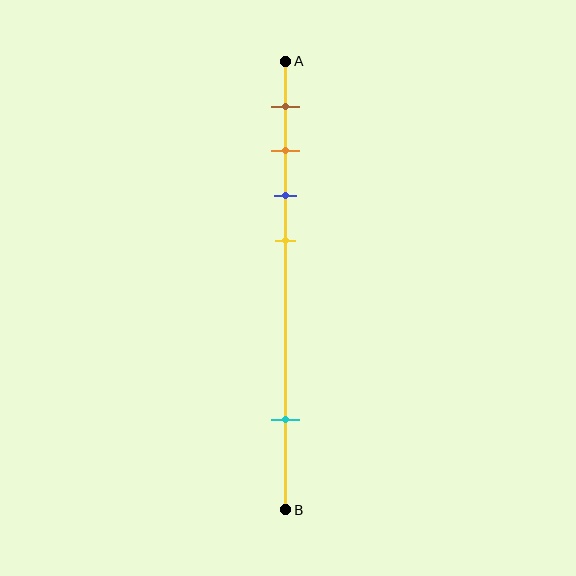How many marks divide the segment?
There are 5 marks dividing the segment.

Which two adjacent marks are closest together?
The orange and blue marks are the closest adjacent pair.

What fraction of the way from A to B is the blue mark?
The blue mark is approximately 30% (0.3) of the way from A to B.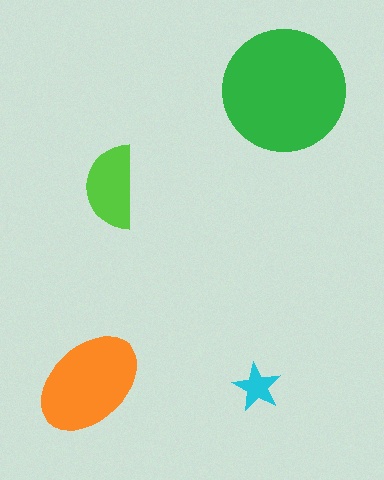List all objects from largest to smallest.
The green circle, the orange ellipse, the lime semicircle, the cyan star.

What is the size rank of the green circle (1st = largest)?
1st.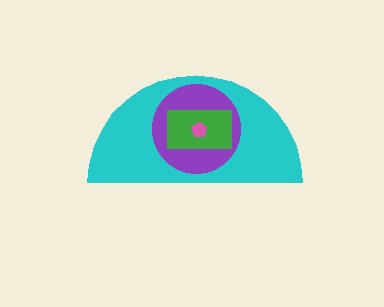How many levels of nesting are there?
4.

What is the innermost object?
The pink pentagon.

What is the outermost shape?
The cyan semicircle.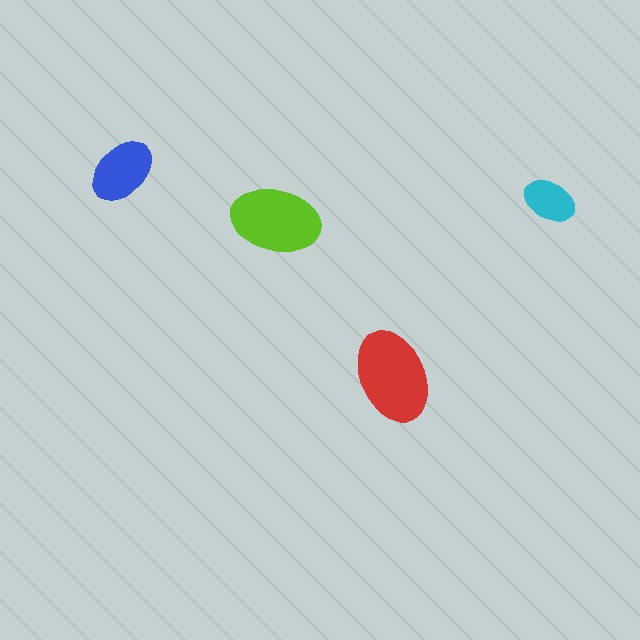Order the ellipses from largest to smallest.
the red one, the lime one, the blue one, the cyan one.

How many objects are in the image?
There are 4 objects in the image.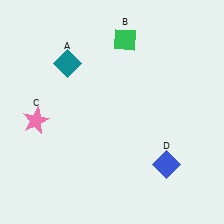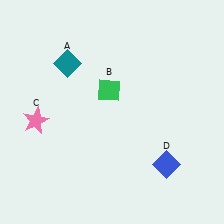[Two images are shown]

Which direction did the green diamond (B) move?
The green diamond (B) moved down.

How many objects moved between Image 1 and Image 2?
1 object moved between the two images.